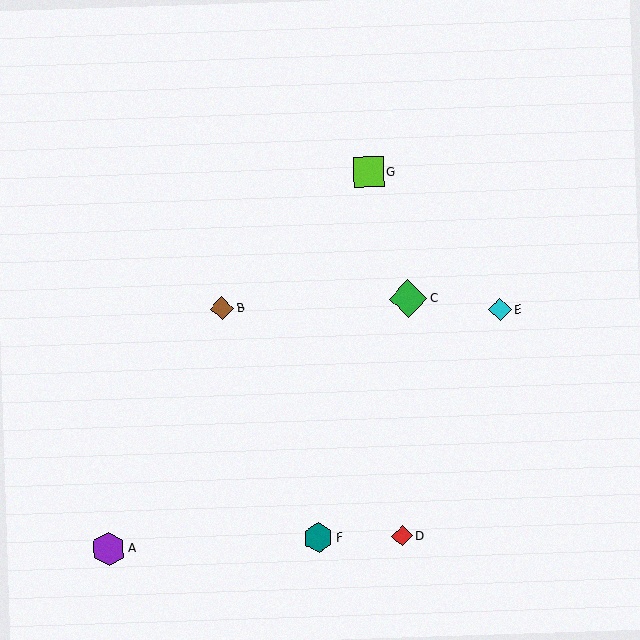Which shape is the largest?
The green diamond (labeled C) is the largest.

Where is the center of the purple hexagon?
The center of the purple hexagon is at (109, 549).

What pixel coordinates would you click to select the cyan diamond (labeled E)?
Click at (500, 310) to select the cyan diamond E.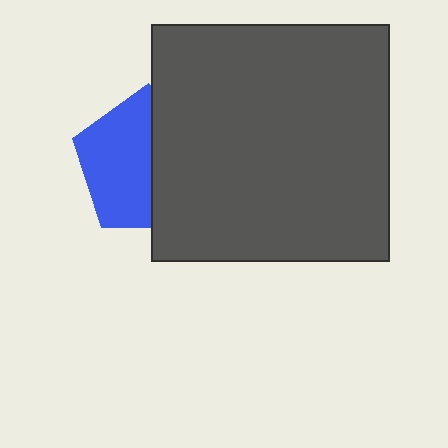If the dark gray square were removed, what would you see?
You would see the complete blue pentagon.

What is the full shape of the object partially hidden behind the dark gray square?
The partially hidden object is a blue pentagon.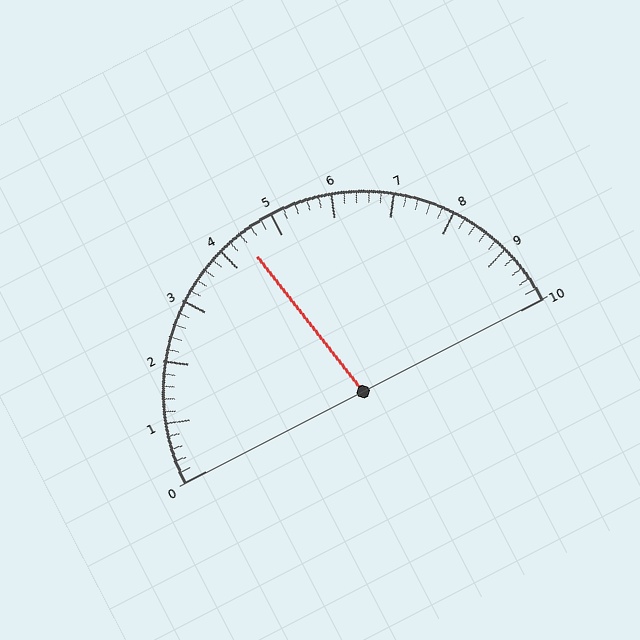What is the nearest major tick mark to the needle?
The nearest major tick mark is 4.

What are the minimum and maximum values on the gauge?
The gauge ranges from 0 to 10.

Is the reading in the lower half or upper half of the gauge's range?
The reading is in the lower half of the range (0 to 10).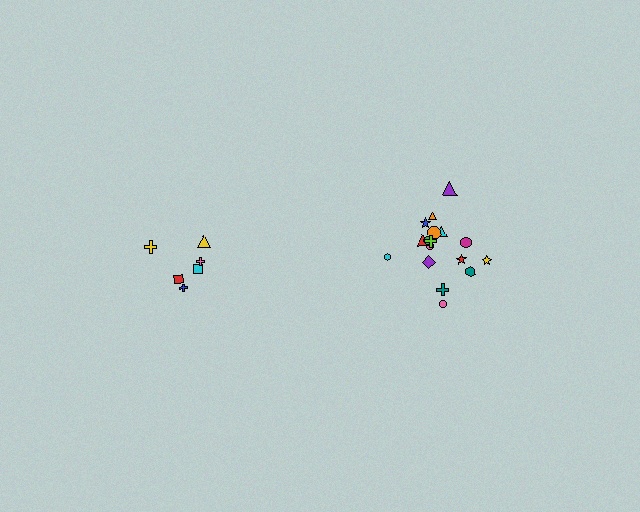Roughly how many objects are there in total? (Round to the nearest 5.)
Roughly 25 objects in total.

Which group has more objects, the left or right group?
The right group.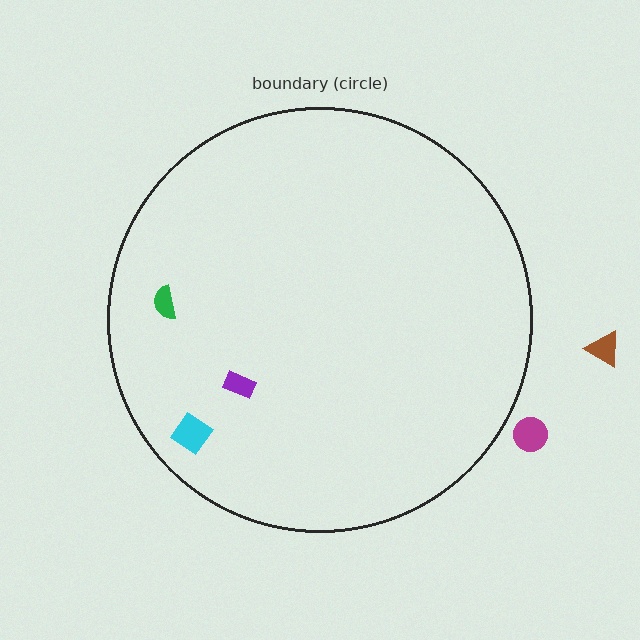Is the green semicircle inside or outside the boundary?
Inside.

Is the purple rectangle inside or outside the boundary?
Inside.